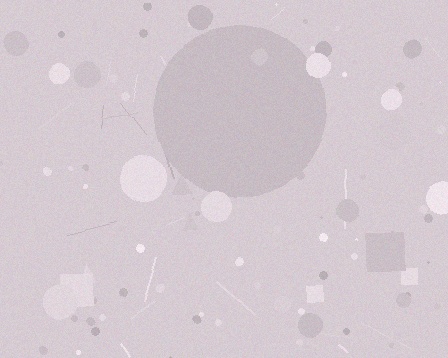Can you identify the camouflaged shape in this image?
The camouflaged shape is a circle.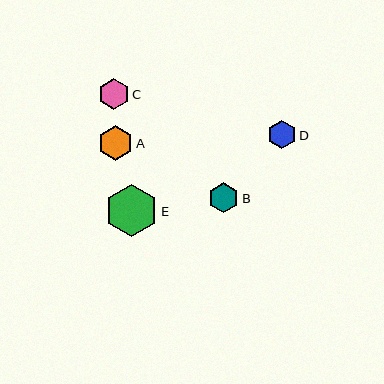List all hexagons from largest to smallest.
From largest to smallest: E, A, C, B, D.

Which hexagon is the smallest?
Hexagon D is the smallest with a size of approximately 28 pixels.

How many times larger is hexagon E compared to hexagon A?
Hexagon E is approximately 1.5 times the size of hexagon A.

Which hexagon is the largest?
Hexagon E is the largest with a size of approximately 52 pixels.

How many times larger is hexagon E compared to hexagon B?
Hexagon E is approximately 1.7 times the size of hexagon B.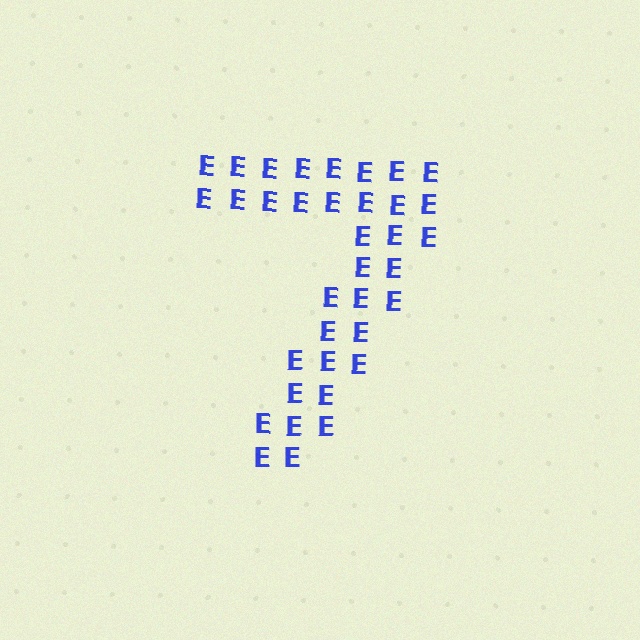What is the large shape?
The large shape is the digit 7.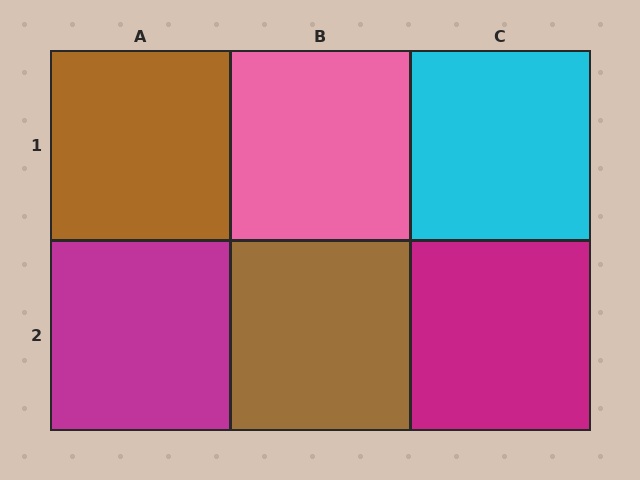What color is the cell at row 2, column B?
Brown.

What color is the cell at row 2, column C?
Magenta.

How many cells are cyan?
1 cell is cyan.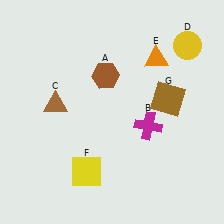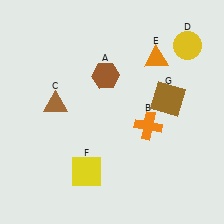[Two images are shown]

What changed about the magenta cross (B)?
In Image 1, B is magenta. In Image 2, it changed to orange.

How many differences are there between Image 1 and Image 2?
There is 1 difference between the two images.